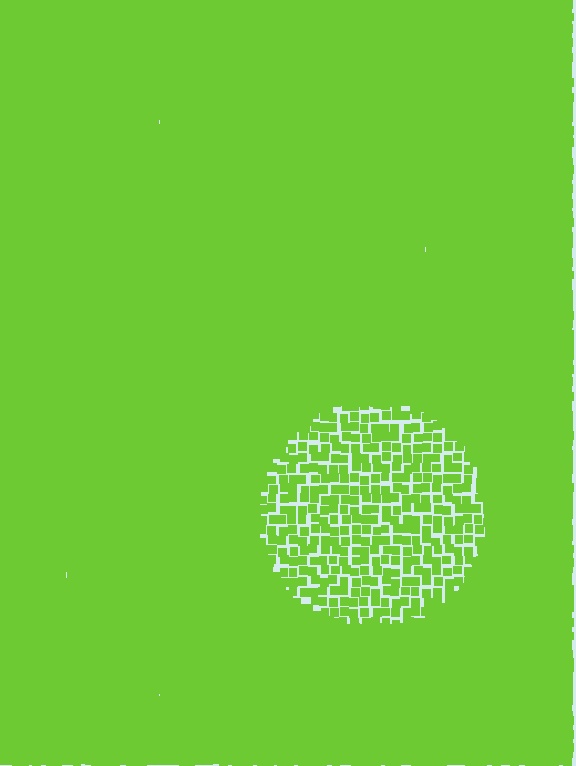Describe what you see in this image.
The image contains small lime elements arranged at two different densities. A circle-shaped region is visible where the elements are less densely packed than the surrounding area.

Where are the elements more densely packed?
The elements are more densely packed outside the circle boundary.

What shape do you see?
I see a circle.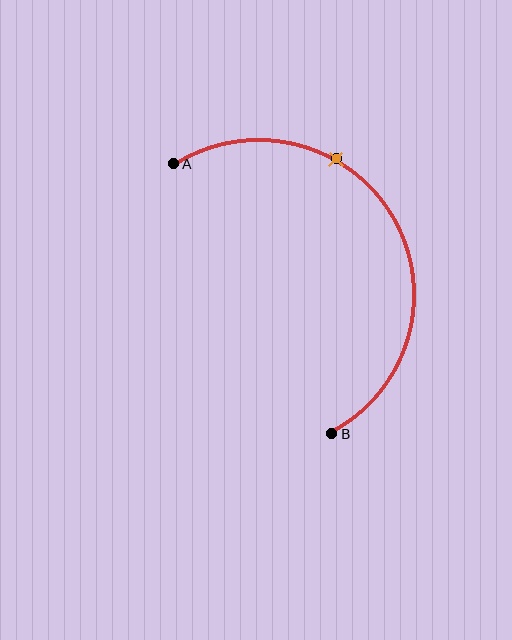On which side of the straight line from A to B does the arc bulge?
The arc bulges to the right of the straight line connecting A and B.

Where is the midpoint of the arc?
The arc midpoint is the point on the curve farthest from the straight line joining A and B. It sits to the right of that line.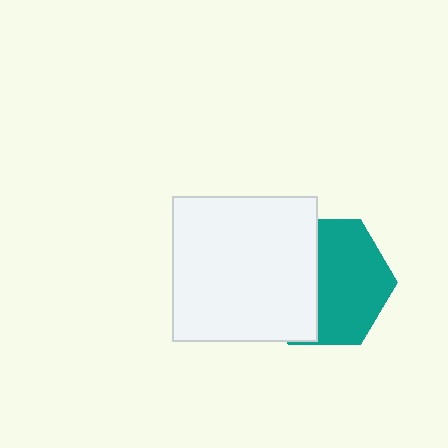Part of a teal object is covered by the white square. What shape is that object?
It is a hexagon.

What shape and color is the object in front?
The object in front is a white square.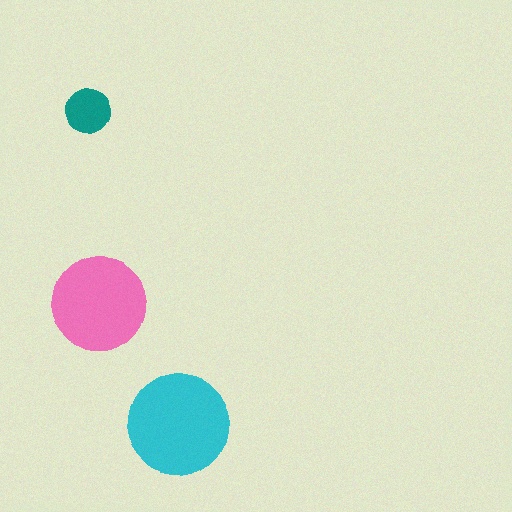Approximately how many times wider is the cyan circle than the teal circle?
About 2.5 times wider.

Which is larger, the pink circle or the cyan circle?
The cyan one.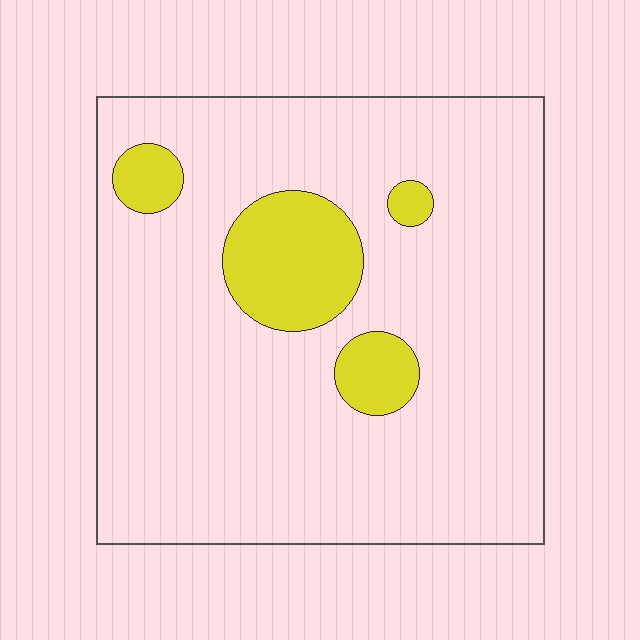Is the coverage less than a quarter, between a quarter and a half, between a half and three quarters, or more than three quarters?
Less than a quarter.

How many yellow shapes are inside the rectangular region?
4.